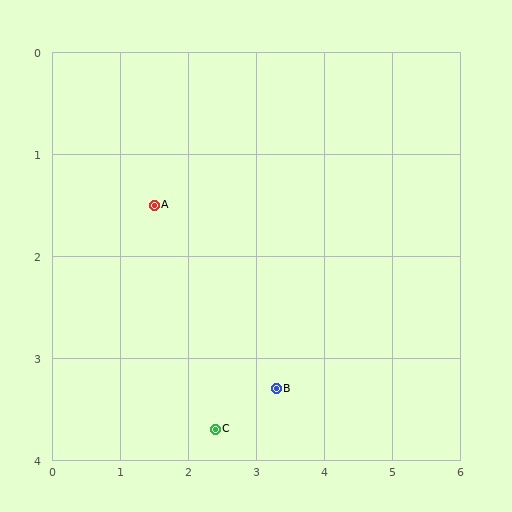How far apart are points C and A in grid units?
Points C and A are about 2.4 grid units apart.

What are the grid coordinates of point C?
Point C is at approximately (2.4, 3.7).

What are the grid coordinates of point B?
Point B is at approximately (3.3, 3.3).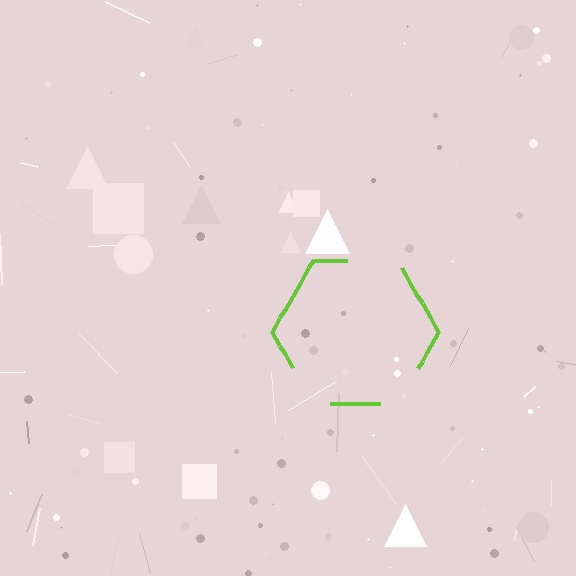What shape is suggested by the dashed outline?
The dashed outline suggests a hexagon.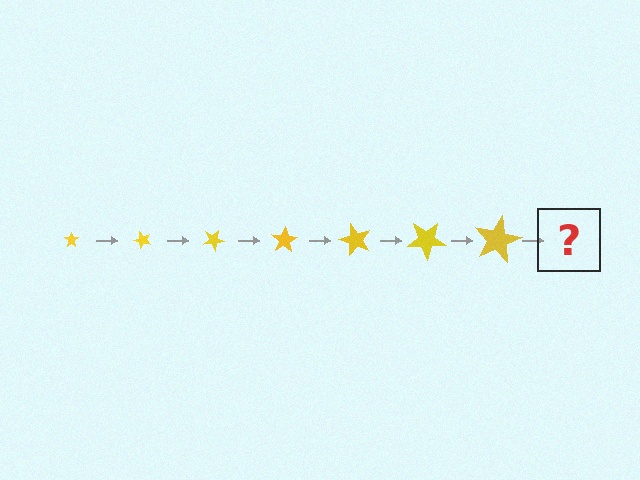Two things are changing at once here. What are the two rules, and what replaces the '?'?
The two rules are that the star grows larger each step and it rotates 50 degrees each step. The '?' should be a star, larger than the previous one and rotated 350 degrees from the start.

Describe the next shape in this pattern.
It should be a star, larger than the previous one and rotated 350 degrees from the start.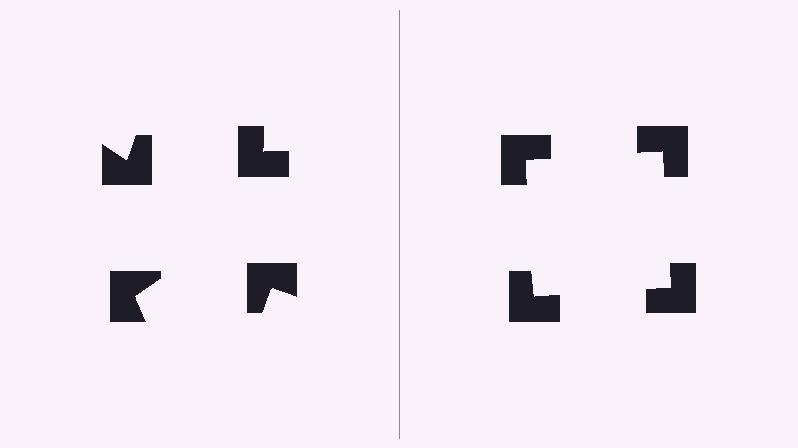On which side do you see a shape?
An illusory square appears on the right side. On the left side the wedge cuts are rotated, so no coherent shape forms.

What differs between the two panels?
The notched squares are positioned identically on both sides; only the wedge orientations differ. On the right they align to a square; on the left they are misaligned.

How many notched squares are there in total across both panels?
8 — 4 on each side.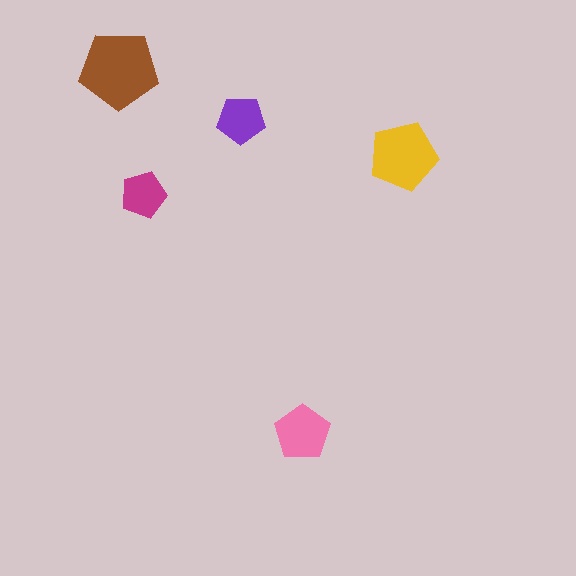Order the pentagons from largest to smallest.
the brown one, the yellow one, the pink one, the purple one, the magenta one.